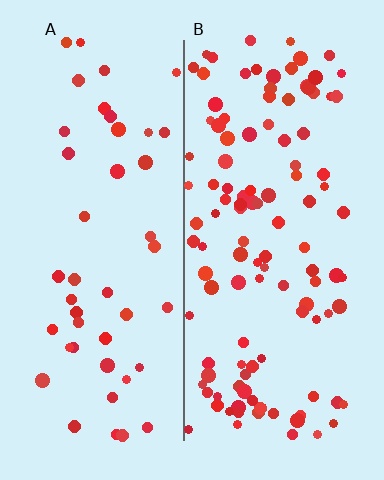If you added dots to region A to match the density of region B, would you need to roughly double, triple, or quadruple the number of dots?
Approximately double.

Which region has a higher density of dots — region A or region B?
B (the right).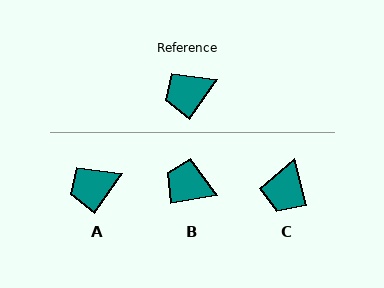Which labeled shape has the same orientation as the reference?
A.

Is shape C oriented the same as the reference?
No, it is off by about 49 degrees.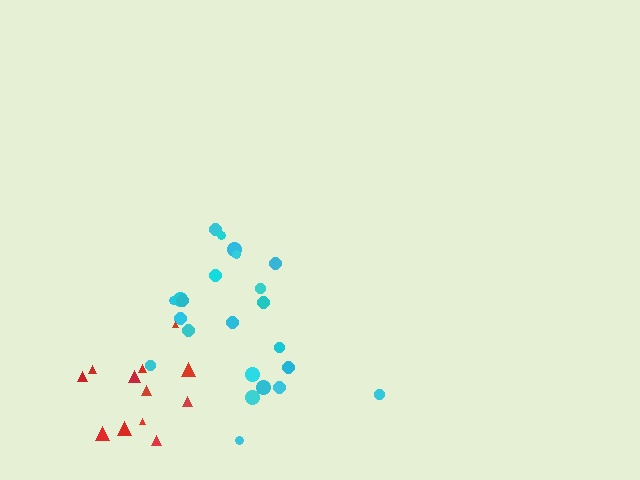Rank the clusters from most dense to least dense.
red, cyan.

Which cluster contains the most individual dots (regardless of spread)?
Cyan (23).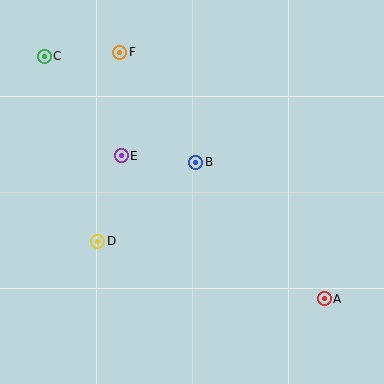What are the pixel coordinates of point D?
Point D is at (98, 241).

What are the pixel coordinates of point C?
Point C is at (44, 56).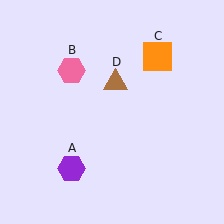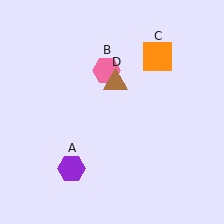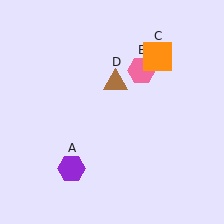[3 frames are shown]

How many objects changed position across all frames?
1 object changed position: pink hexagon (object B).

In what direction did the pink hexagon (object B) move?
The pink hexagon (object B) moved right.